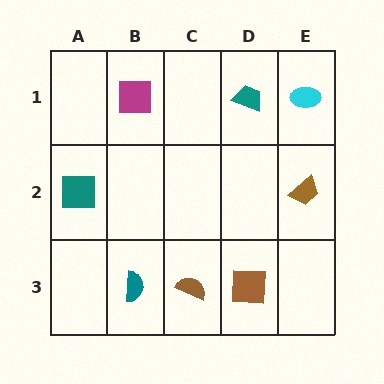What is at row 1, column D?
A teal trapezoid.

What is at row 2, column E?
A brown trapezoid.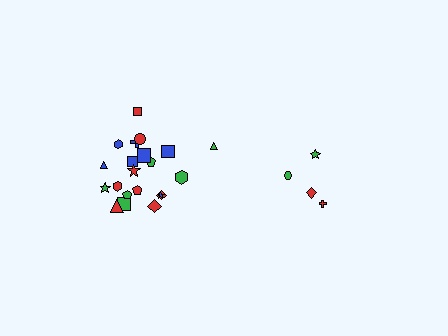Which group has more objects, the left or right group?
The left group.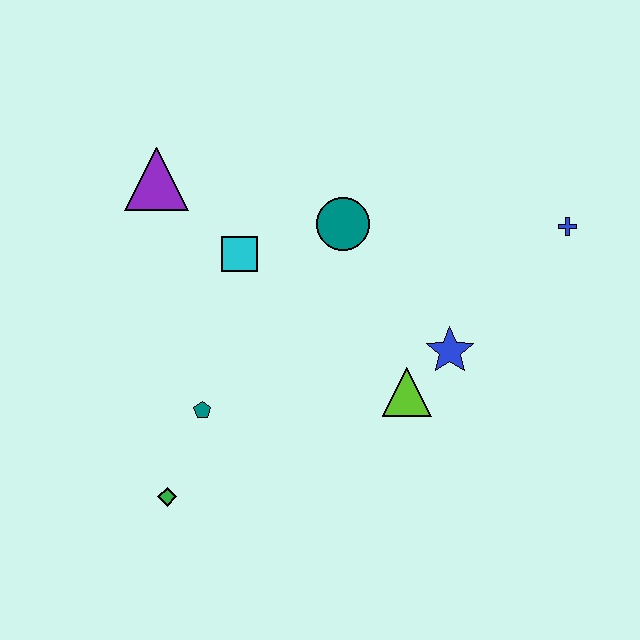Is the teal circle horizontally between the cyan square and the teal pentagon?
No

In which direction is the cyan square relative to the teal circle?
The cyan square is to the left of the teal circle.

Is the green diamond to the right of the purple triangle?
Yes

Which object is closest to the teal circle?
The cyan square is closest to the teal circle.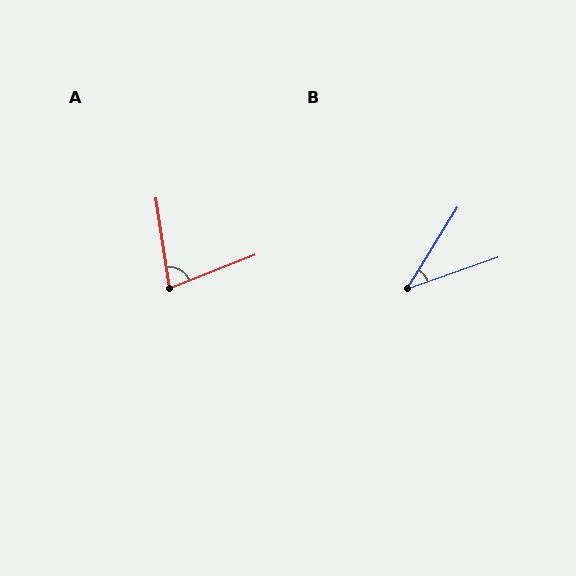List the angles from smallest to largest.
B (39°), A (77°).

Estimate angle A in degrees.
Approximately 77 degrees.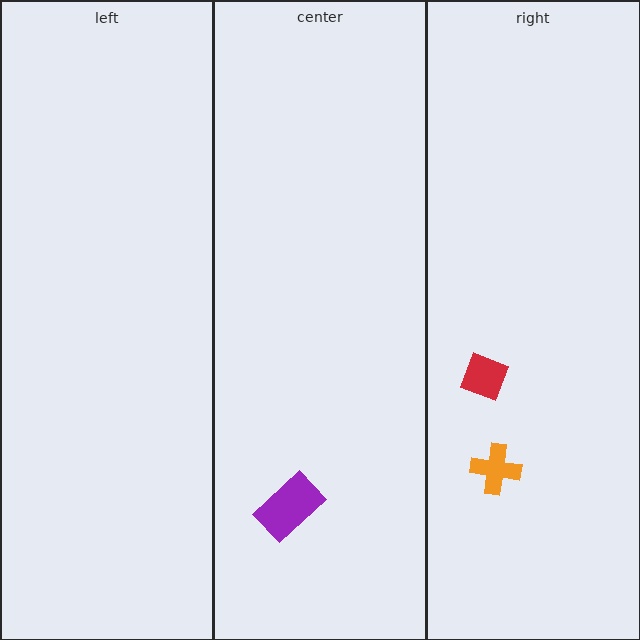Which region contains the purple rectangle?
The center region.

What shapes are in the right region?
The red diamond, the orange cross.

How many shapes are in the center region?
1.